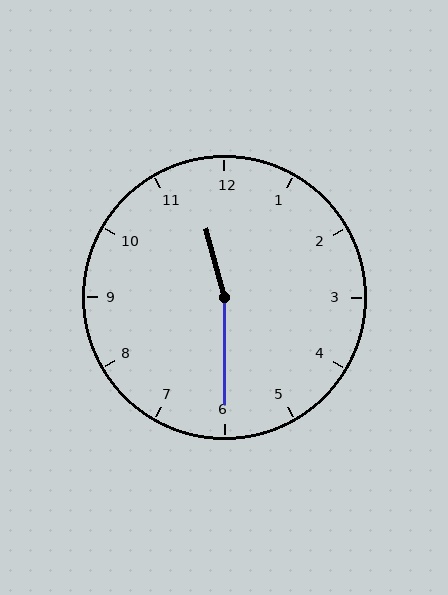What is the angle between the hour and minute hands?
Approximately 165 degrees.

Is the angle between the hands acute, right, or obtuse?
It is obtuse.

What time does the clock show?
11:30.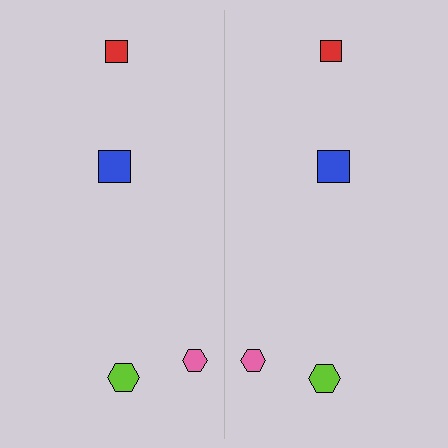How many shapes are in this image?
There are 8 shapes in this image.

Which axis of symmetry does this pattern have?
The pattern has a vertical axis of symmetry running through the center of the image.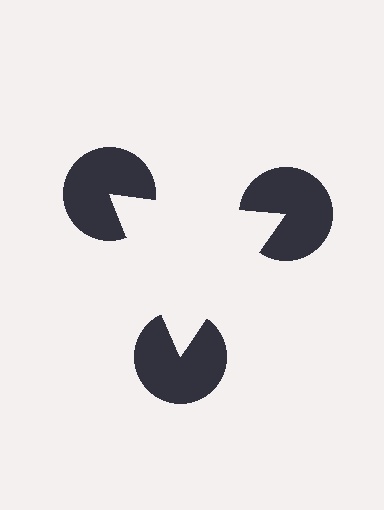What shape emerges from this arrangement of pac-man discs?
An illusory triangle — its edges are inferred from the aligned wedge cuts in the pac-man discs, not physically drawn.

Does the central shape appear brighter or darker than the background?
It typically appears slightly brighter than the background, even though no actual brightness change is drawn.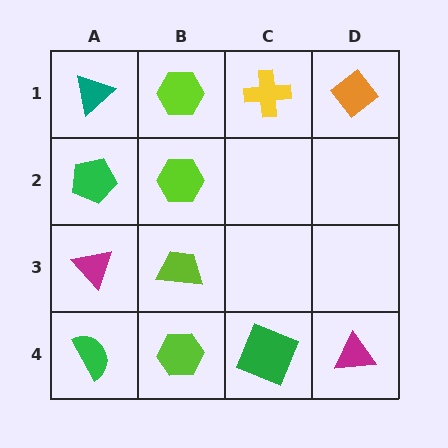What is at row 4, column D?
A magenta triangle.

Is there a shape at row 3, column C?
No, that cell is empty.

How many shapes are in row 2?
2 shapes.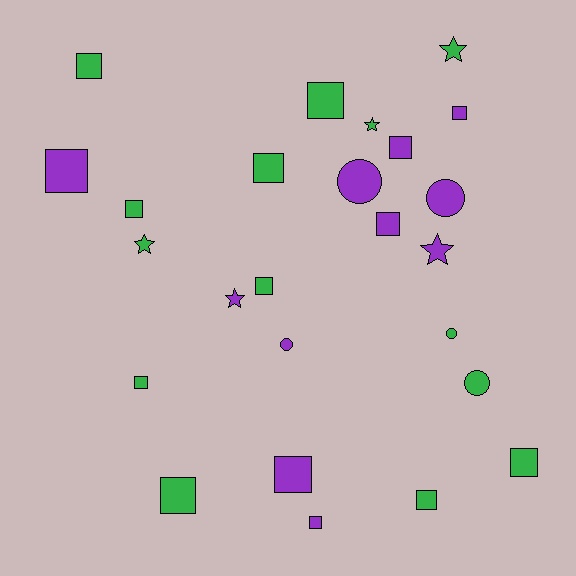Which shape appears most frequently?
Square, with 15 objects.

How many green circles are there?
There are 2 green circles.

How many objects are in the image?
There are 25 objects.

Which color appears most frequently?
Green, with 14 objects.